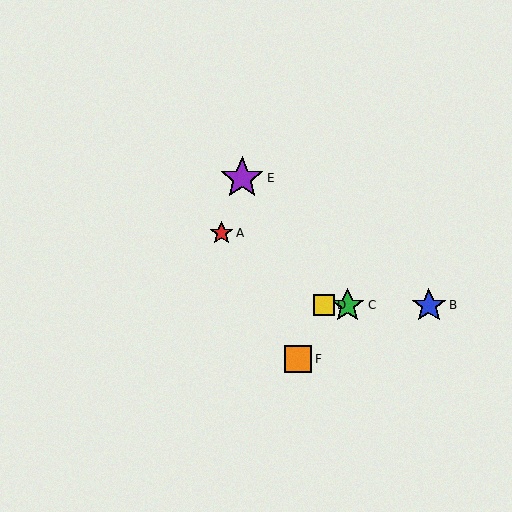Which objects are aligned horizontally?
Objects B, C, D are aligned horizontally.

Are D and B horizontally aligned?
Yes, both are at y≈305.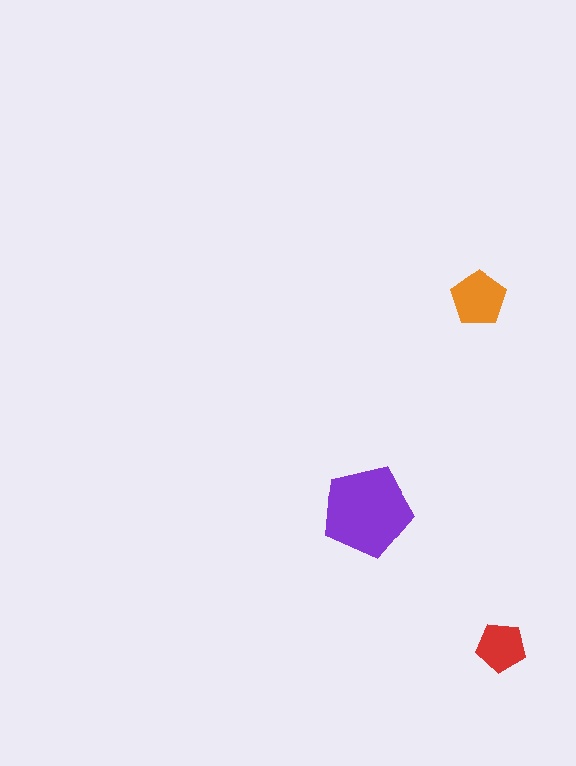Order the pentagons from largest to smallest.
the purple one, the orange one, the red one.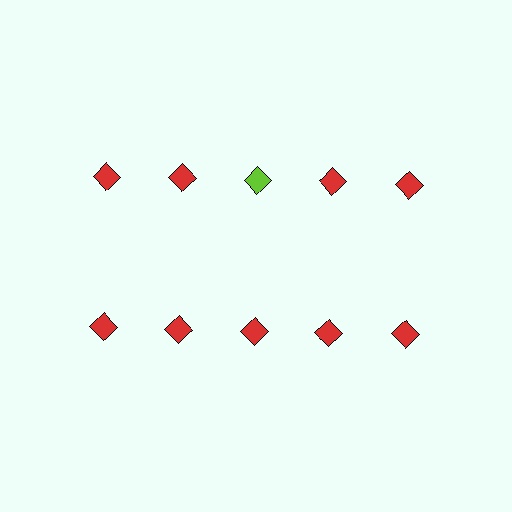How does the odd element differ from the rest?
It has a different color: lime instead of red.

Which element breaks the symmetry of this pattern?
The lime diamond in the top row, center column breaks the symmetry. All other shapes are red diamonds.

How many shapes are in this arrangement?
There are 10 shapes arranged in a grid pattern.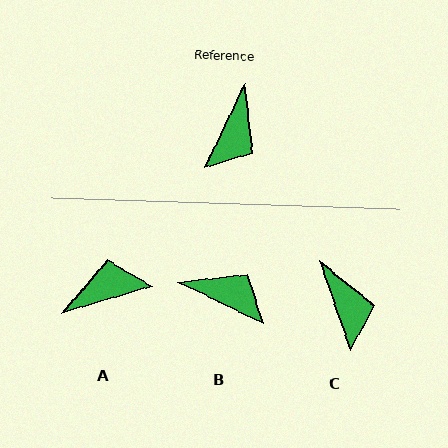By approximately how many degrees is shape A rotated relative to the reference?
Approximately 133 degrees counter-clockwise.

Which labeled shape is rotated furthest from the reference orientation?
A, about 133 degrees away.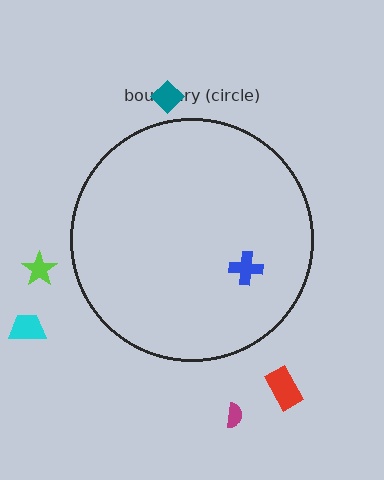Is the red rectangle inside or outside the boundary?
Outside.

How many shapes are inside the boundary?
1 inside, 5 outside.